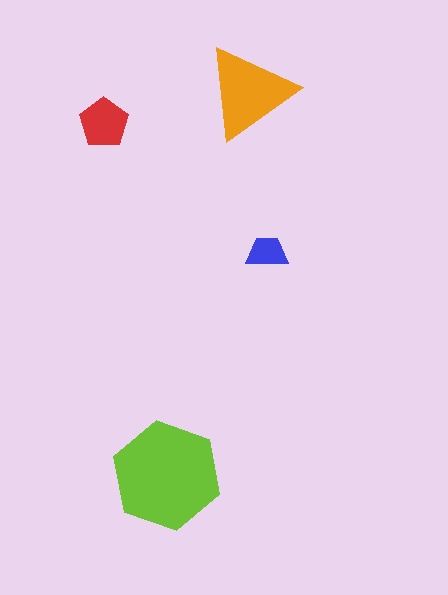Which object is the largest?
The lime hexagon.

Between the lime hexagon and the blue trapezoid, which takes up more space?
The lime hexagon.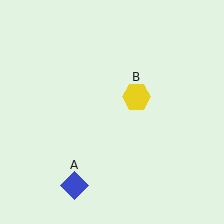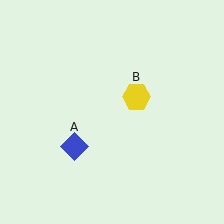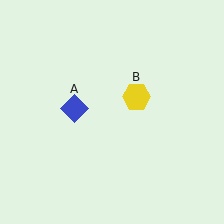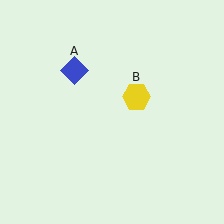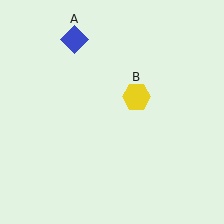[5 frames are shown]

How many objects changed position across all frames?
1 object changed position: blue diamond (object A).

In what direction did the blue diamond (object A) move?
The blue diamond (object A) moved up.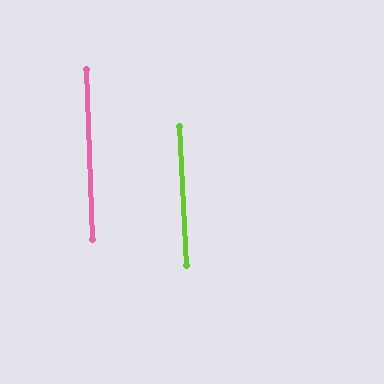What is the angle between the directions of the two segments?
Approximately 1 degree.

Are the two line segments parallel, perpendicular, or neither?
Parallel — their directions differ by only 1.1°.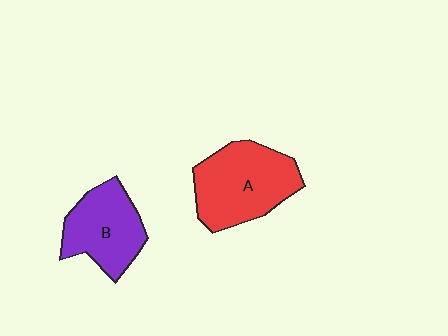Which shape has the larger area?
Shape A (red).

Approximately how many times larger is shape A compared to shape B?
Approximately 1.3 times.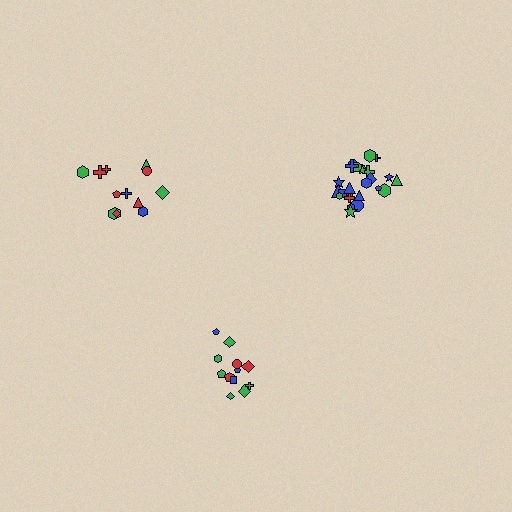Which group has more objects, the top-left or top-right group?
The top-right group.